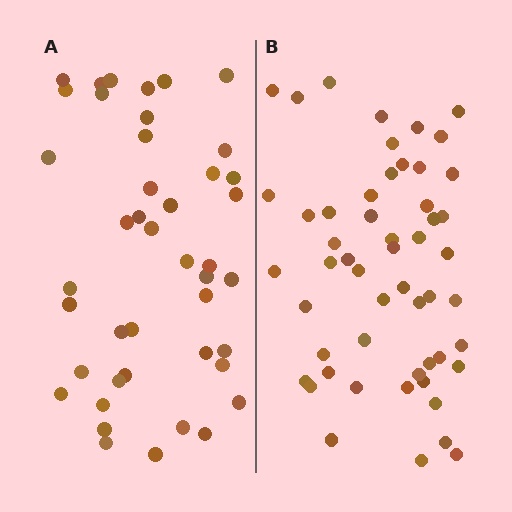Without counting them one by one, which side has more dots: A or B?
Region B (the right region) has more dots.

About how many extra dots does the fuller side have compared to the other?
Region B has roughly 10 or so more dots than region A.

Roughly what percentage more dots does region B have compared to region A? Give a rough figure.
About 25% more.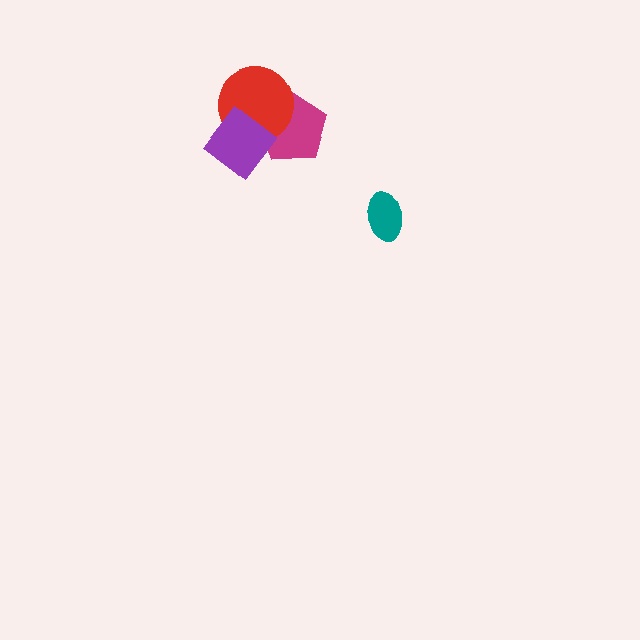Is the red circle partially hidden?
Yes, it is partially covered by another shape.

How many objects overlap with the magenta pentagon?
2 objects overlap with the magenta pentagon.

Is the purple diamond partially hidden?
No, no other shape covers it.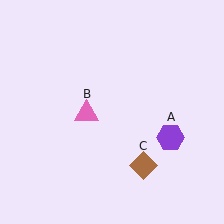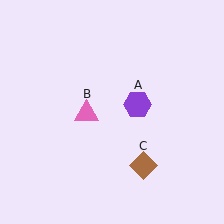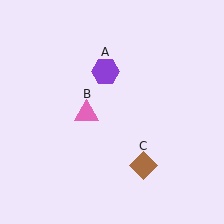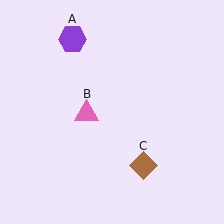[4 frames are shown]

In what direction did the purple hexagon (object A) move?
The purple hexagon (object A) moved up and to the left.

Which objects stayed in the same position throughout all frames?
Pink triangle (object B) and brown diamond (object C) remained stationary.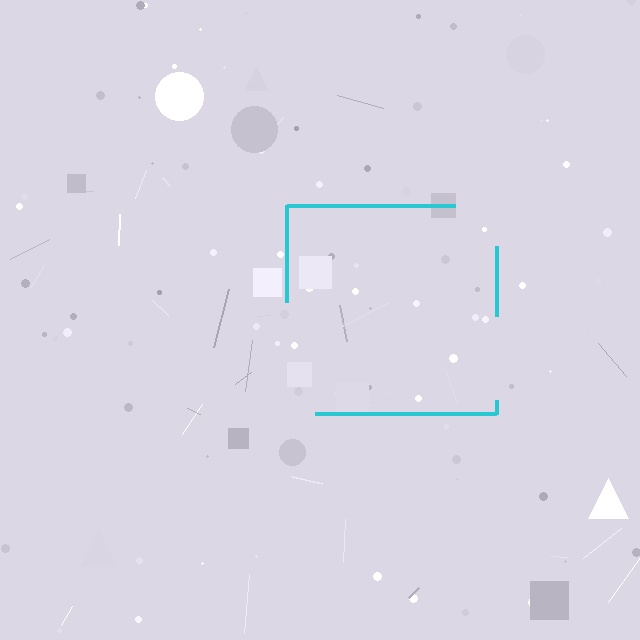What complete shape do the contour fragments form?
The contour fragments form a square.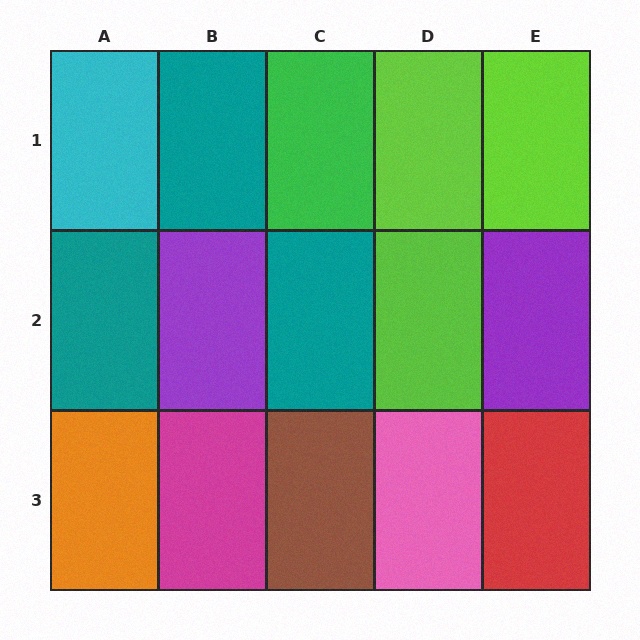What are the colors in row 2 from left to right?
Teal, purple, teal, lime, purple.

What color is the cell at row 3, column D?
Pink.